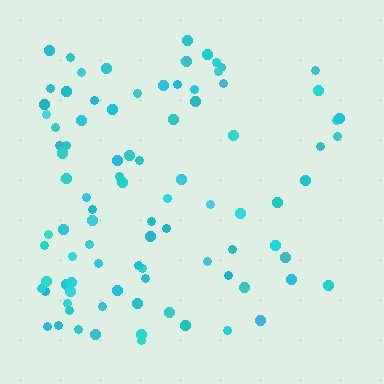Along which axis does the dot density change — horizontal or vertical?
Horizontal.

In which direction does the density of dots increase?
From right to left, with the left side densest.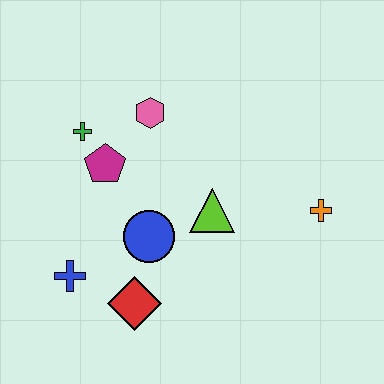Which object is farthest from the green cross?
The orange cross is farthest from the green cross.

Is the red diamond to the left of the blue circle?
Yes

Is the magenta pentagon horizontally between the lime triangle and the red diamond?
No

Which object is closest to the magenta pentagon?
The green cross is closest to the magenta pentagon.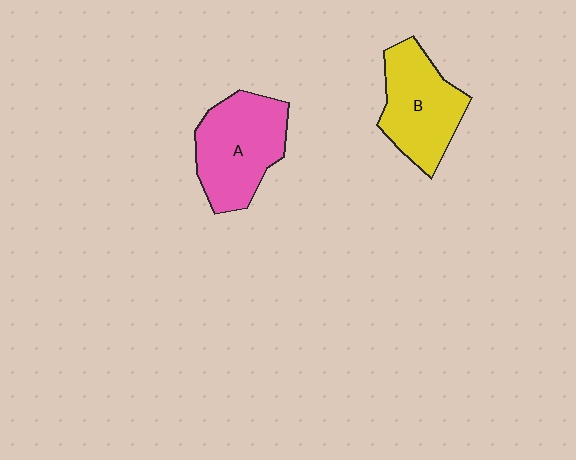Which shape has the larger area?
Shape A (pink).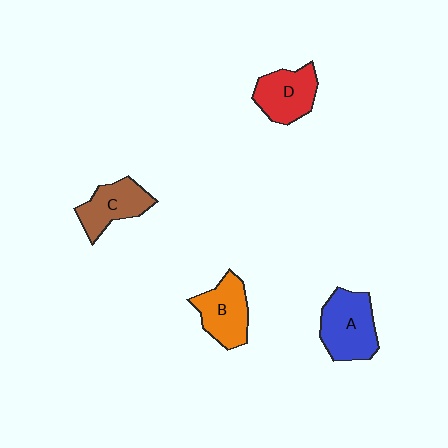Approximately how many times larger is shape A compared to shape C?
Approximately 1.3 times.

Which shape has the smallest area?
Shape C (brown).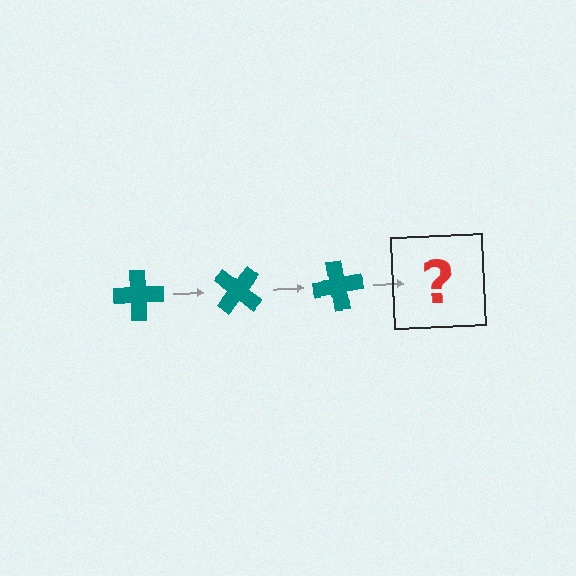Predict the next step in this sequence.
The next step is a teal cross rotated 120 degrees.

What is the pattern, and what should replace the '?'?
The pattern is that the cross rotates 40 degrees each step. The '?' should be a teal cross rotated 120 degrees.